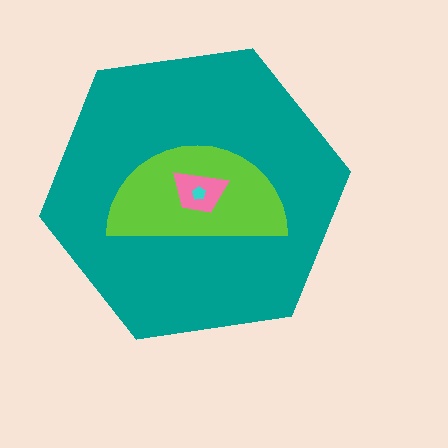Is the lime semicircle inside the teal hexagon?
Yes.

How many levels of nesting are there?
4.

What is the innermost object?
The cyan pentagon.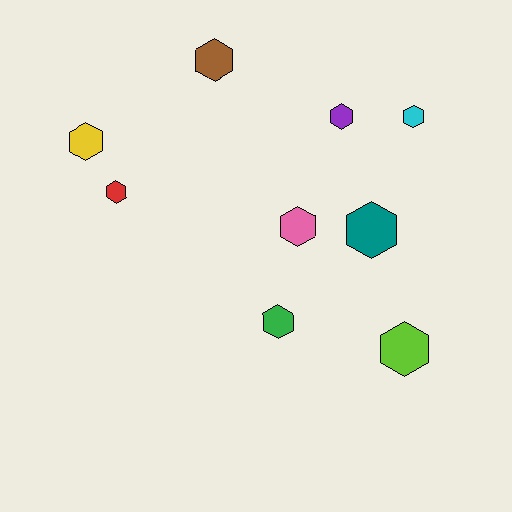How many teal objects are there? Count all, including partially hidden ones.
There is 1 teal object.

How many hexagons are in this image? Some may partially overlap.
There are 9 hexagons.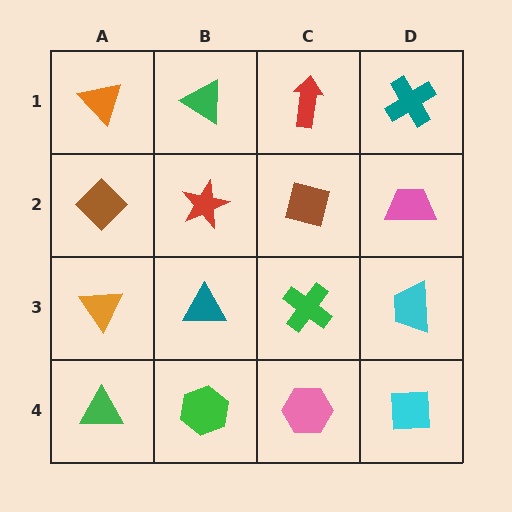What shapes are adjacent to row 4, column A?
An orange triangle (row 3, column A), a green hexagon (row 4, column B).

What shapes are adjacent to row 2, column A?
An orange triangle (row 1, column A), an orange triangle (row 3, column A), a red star (row 2, column B).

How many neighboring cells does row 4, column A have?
2.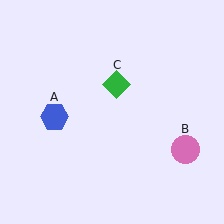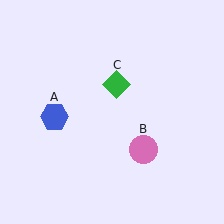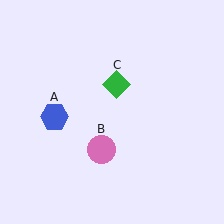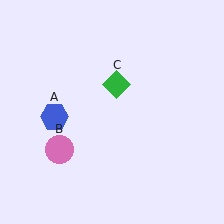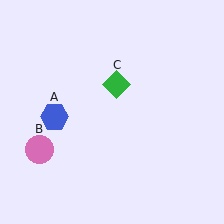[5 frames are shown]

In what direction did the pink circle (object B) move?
The pink circle (object B) moved left.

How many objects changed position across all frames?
1 object changed position: pink circle (object B).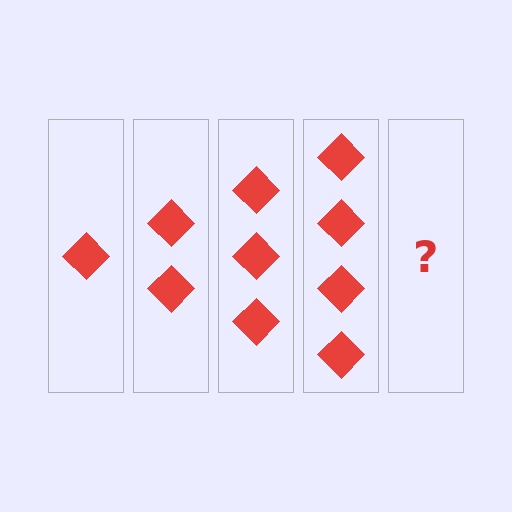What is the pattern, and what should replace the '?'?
The pattern is that each step adds one more diamond. The '?' should be 5 diamonds.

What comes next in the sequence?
The next element should be 5 diamonds.